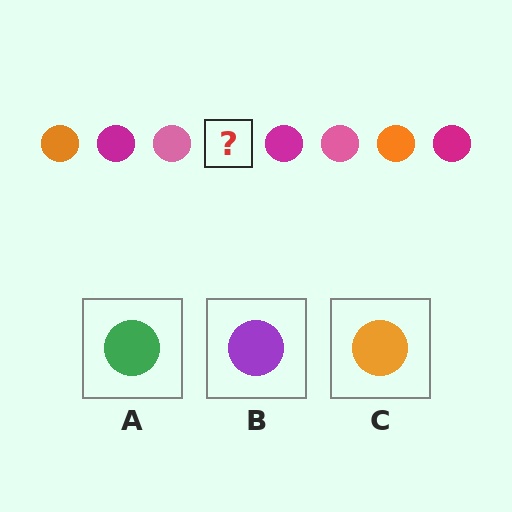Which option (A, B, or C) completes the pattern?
C.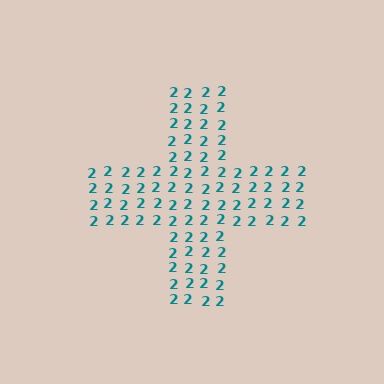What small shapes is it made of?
It is made of small digit 2's.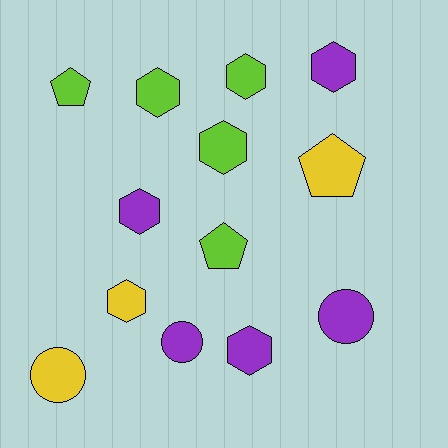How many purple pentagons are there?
There are no purple pentagons.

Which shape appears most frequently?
Hexagon, with 7 objects.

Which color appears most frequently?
Purple, with 5 objects.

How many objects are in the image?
There are 13 objects.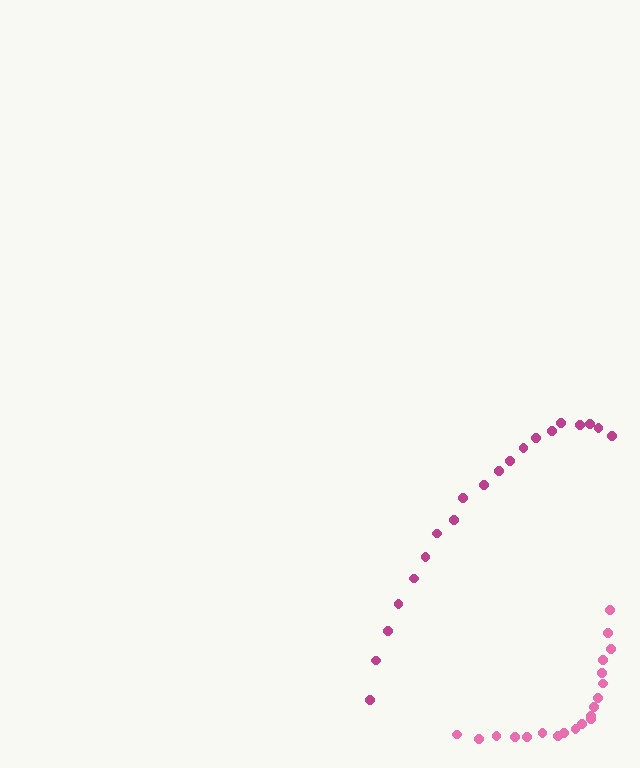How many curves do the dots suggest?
There are 2 distinct paths.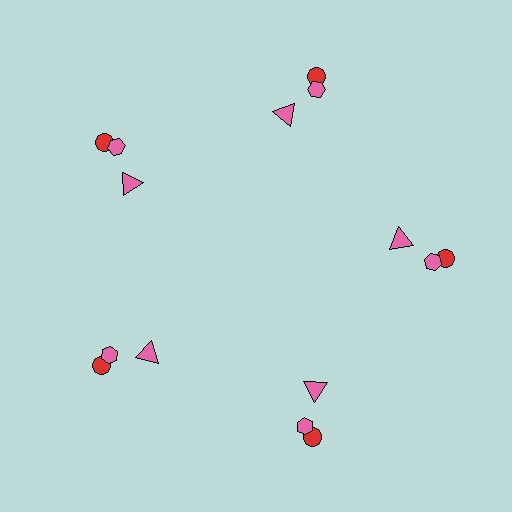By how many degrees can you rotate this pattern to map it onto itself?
The pattern maps onto itself every 72 degrees of rotation.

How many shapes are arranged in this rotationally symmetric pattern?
There are 15 shapes, arranged in 5 groups of 3.